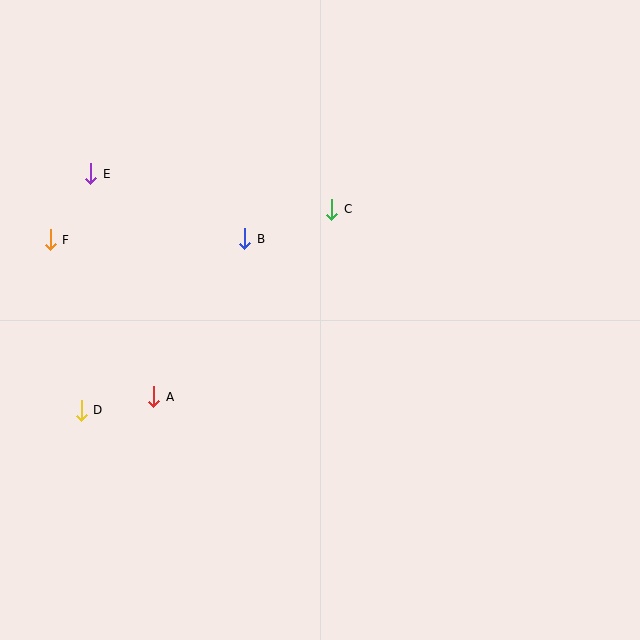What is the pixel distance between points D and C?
The distance between D and C is 321 pixels.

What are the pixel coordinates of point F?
Point F is at (50, 240).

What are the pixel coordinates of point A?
Point A is at (154, 397).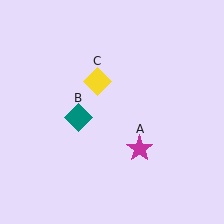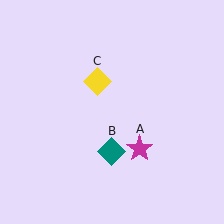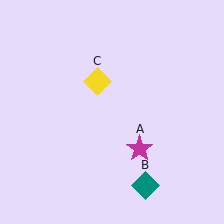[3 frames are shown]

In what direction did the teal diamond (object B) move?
The teal diamond (object B) moved down and to the right.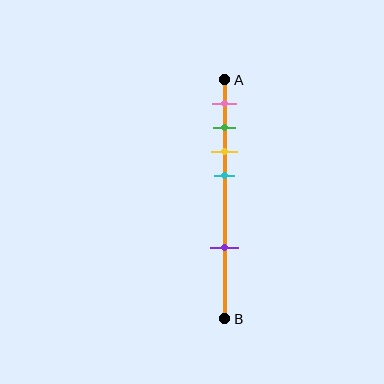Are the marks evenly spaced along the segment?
No, the marks are not evenly spaced.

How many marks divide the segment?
There are 5 marks dividing the segment.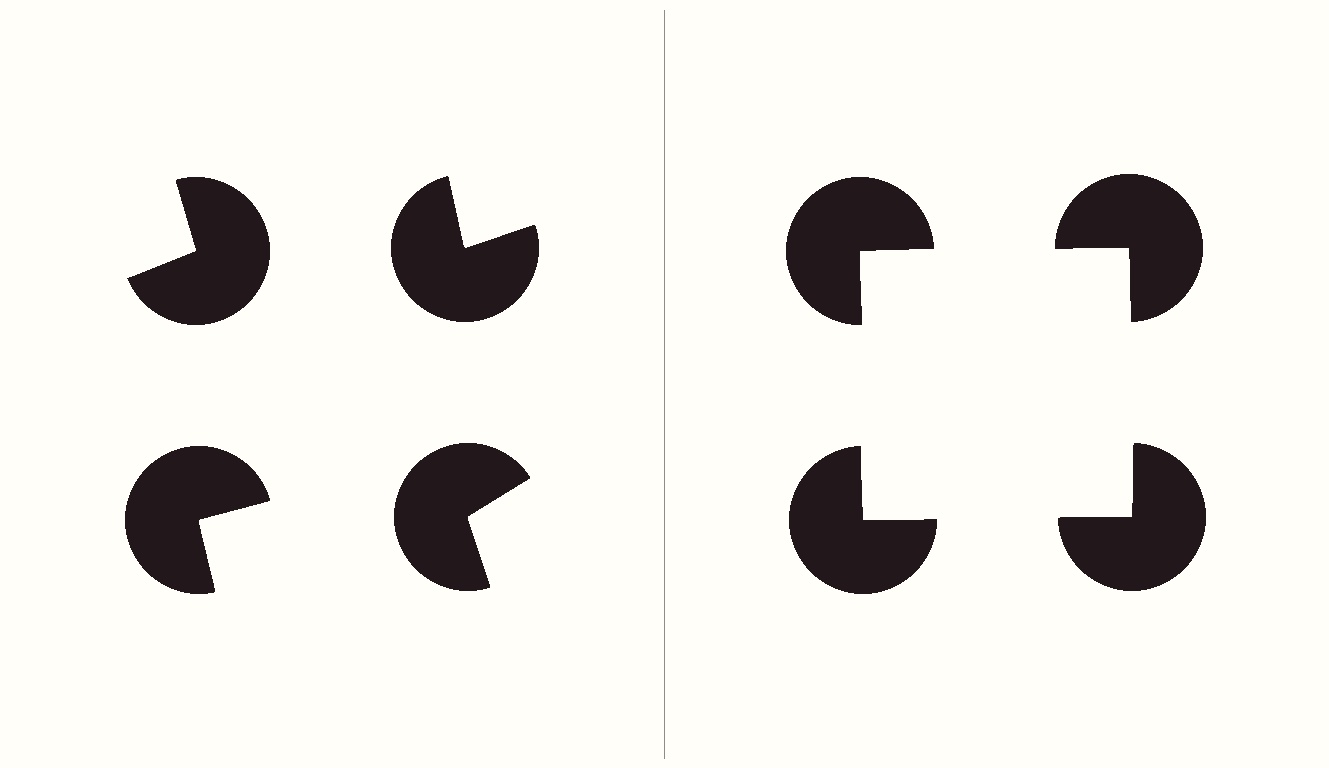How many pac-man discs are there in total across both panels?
8 — 4 on each side.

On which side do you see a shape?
An illusory square appears on the right side. On the left side the wedge cuts are rotated, so no coherent shape forms.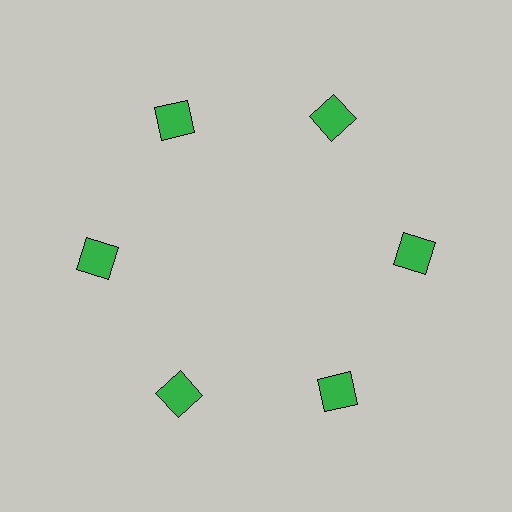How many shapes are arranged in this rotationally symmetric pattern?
There are 6 shapes, arranged in 6 groups of 1.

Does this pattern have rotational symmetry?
Yes, this pattern has 6-fold rotational symmetry. It looks the same after rotating 60 degrees around the center.